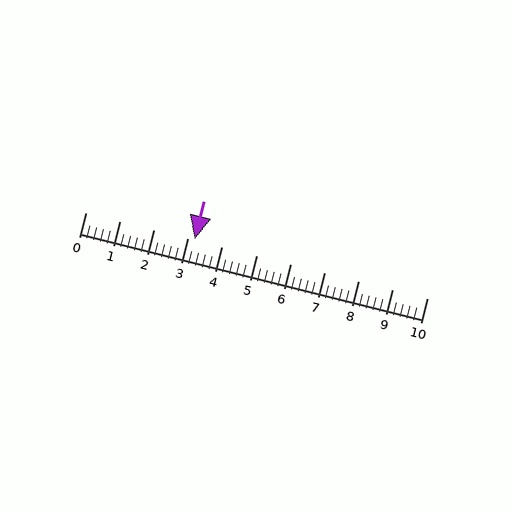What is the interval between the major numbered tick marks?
The major tick marks are spaced 1 units apart.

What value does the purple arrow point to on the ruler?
The purple arrow points to approximately 3.2.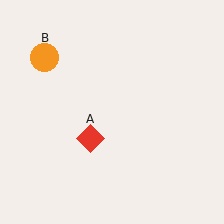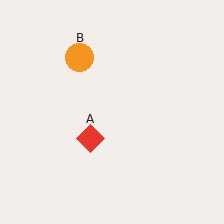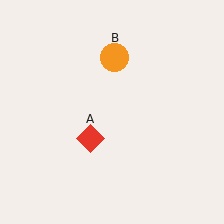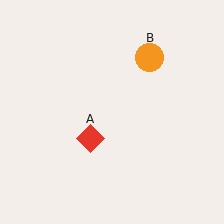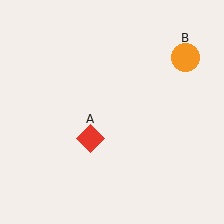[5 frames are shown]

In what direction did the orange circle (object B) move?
The orange circle (object B) moved right.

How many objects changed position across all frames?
1 object changed position: orange circle (object B).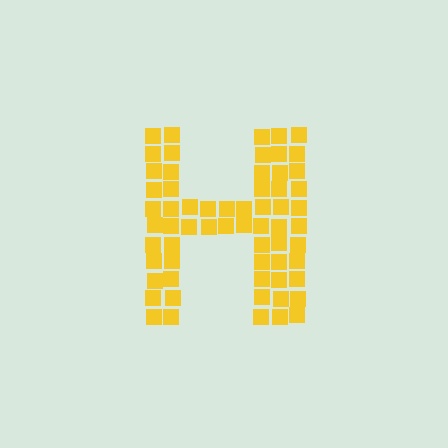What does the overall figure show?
The overall figure shows the letter H.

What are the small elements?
The small elements are squares.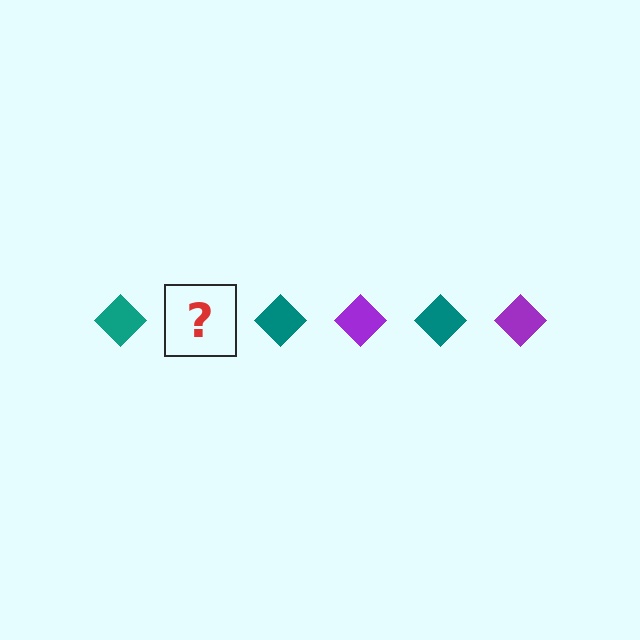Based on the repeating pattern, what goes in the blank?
The blank should be a purple diamond.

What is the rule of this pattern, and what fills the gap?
The rule is that the pattern cycles through teal, purple diamonds. The gap should be filled with a purple diamond.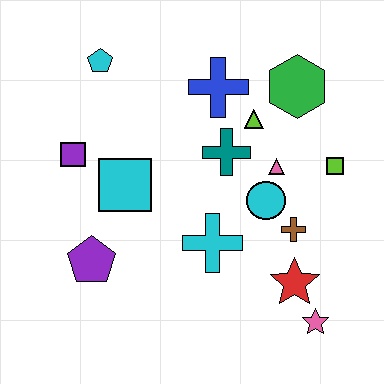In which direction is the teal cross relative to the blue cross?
The teal cross is below the blue cross.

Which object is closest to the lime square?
The pink triangle is closest to the lime square.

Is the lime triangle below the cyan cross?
No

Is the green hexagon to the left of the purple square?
No